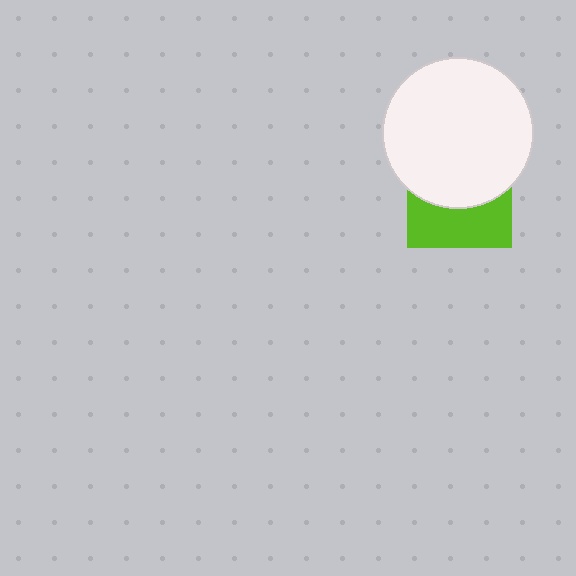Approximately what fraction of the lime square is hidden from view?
Roughly 58% of the lime square is hidden behind the white circle.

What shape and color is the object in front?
The object in front is a white circle.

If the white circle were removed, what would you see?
You would see the complete lime square.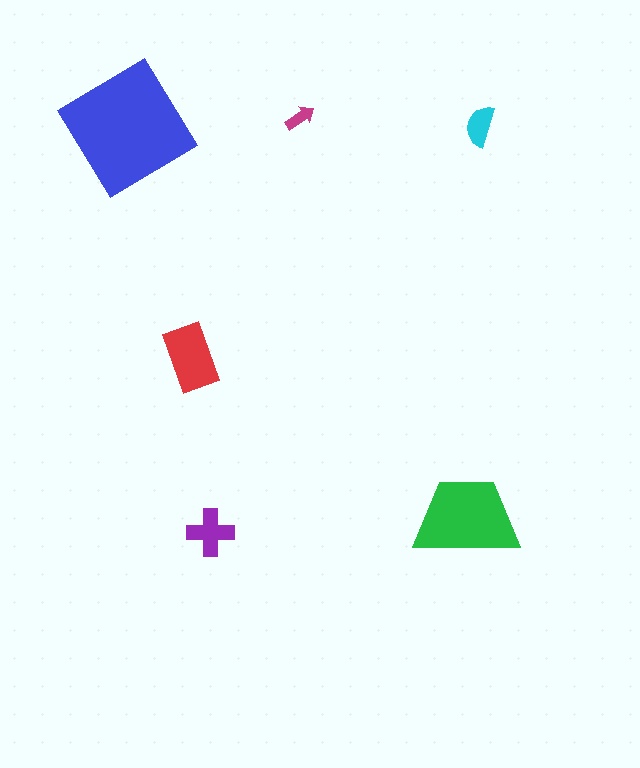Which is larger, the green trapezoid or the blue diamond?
The blue diamond.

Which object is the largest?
The blue diamond.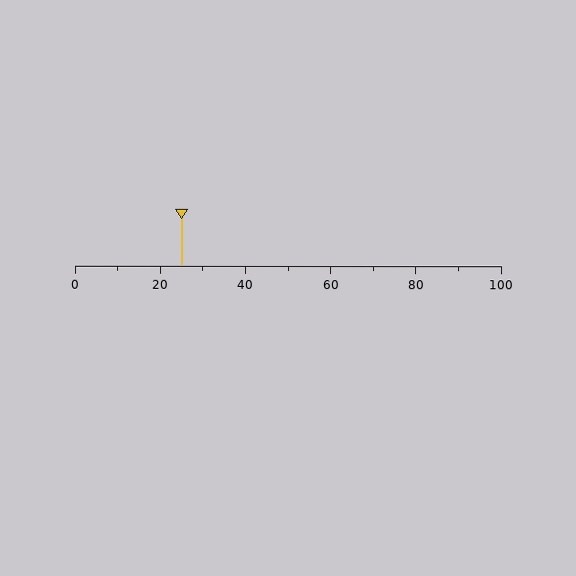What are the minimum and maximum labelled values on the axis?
The axis runs from 0 to 100.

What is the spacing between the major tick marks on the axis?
The major ticks are spaced 20 apart.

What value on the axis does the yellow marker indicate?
The marker indicates approximately 25.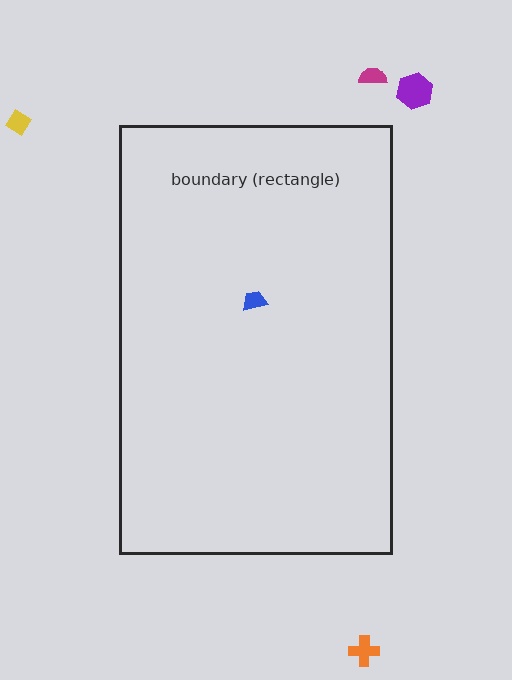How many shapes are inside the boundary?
1 inside, 4 outside.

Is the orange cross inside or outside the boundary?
Outside.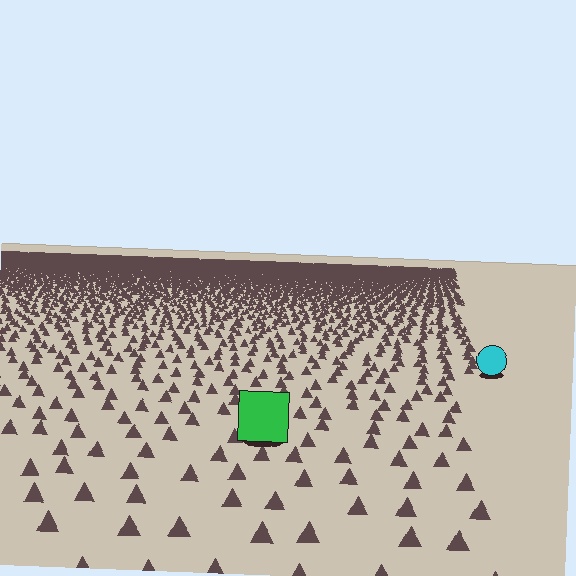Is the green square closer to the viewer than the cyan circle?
Yes. The green square is closer — you can tell from the texture gradient: the ground texture is coarser near it.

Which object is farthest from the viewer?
The cyan circle is farthest from the viewer. It appears smaller and the ground texture around it is denser.